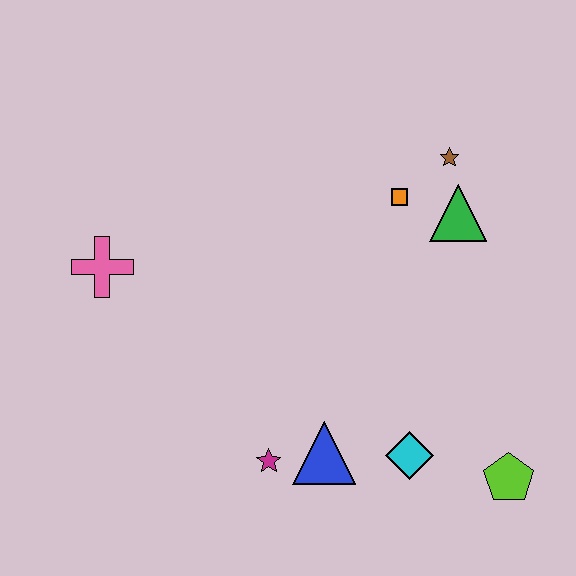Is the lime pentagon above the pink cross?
No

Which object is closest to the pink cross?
The magenta star is closest to the pink cross.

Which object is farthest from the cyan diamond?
The pink cross is farthest from the cyan diamond.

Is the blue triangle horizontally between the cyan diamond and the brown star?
No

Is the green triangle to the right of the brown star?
Yes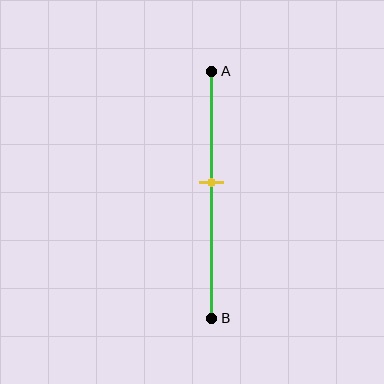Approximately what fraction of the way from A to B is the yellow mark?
The yellow mark is approximately 45% of the way from A to B.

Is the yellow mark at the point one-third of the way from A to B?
No, the mark is at about 45% from A, not at the 33% one-third point.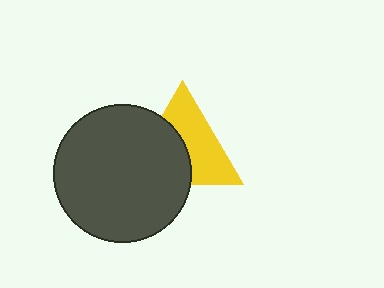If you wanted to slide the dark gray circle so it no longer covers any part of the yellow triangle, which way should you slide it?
Slide it toward the lower-left — that is the most direct way to separate the two shapes.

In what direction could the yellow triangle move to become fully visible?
The yellow triangle could move toward the upper-right. That would shift it out from behind the dark gray circle entirely.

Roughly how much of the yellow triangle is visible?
About half of it is visible (roughly 54%).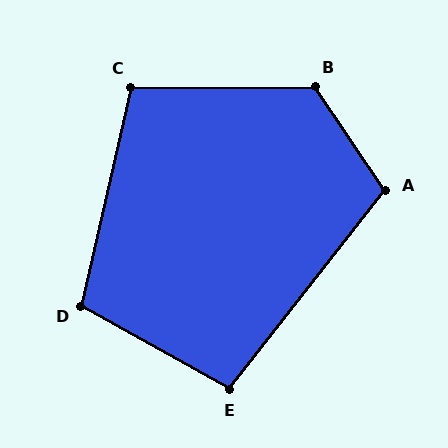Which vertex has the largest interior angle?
B, at approximately 124 degrees.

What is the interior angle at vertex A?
Approximately 108 degrees (obtuse).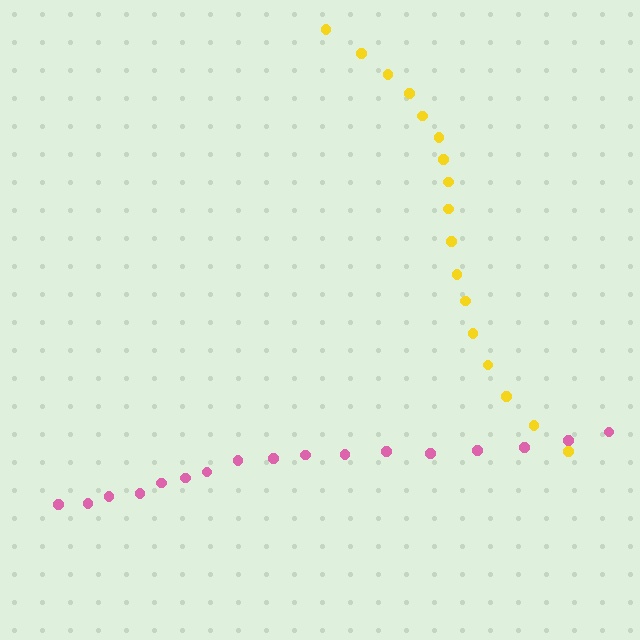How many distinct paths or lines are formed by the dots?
There are 2 distinct paths.